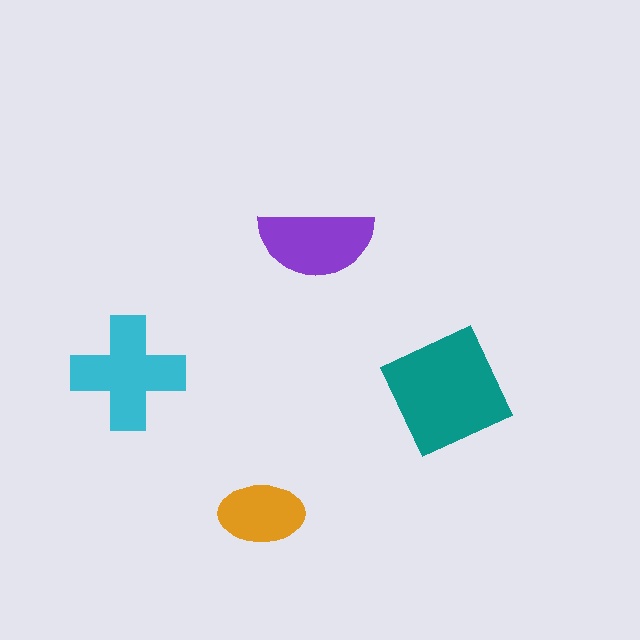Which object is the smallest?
The orange ellipse.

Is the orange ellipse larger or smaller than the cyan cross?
Smaller.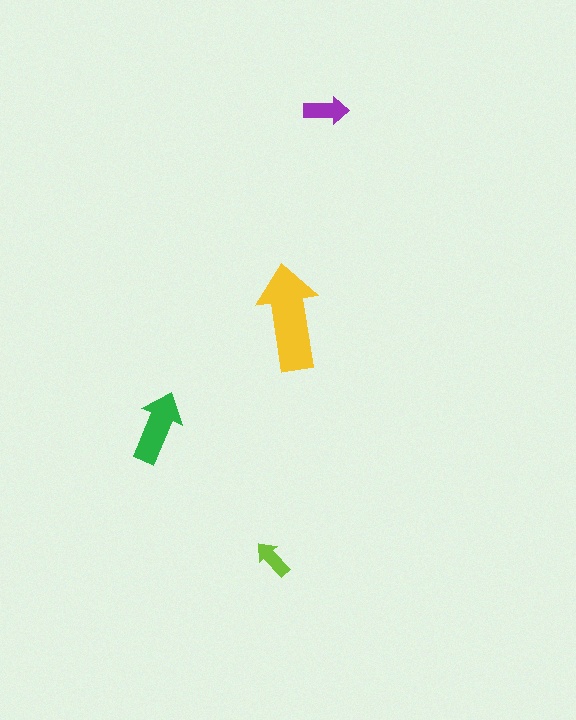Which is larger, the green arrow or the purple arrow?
The green one.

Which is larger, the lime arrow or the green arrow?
The green one.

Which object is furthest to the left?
The green arrow is leftmost.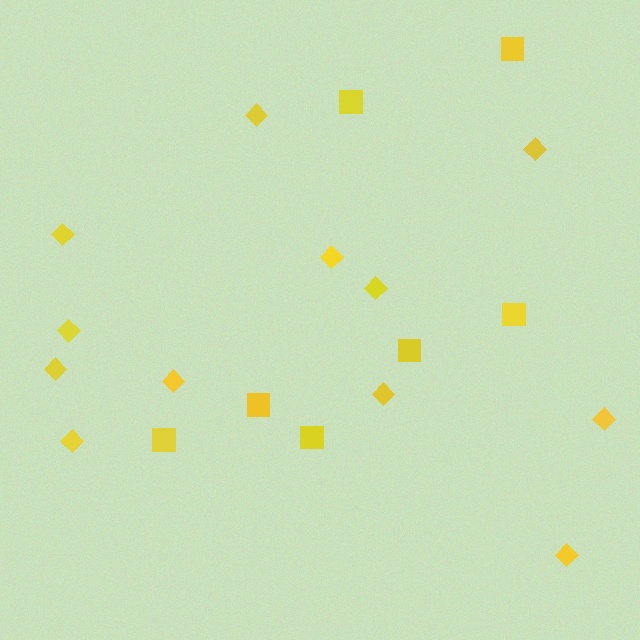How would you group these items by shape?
There are 2 groups: one group of diamonds (12) and one group of squares (7).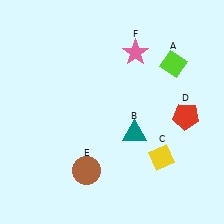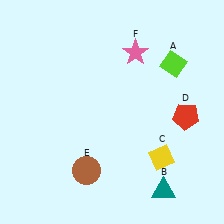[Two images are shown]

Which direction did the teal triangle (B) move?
The teal triangle (B) moved down.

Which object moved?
The teal triangle (B) moved down.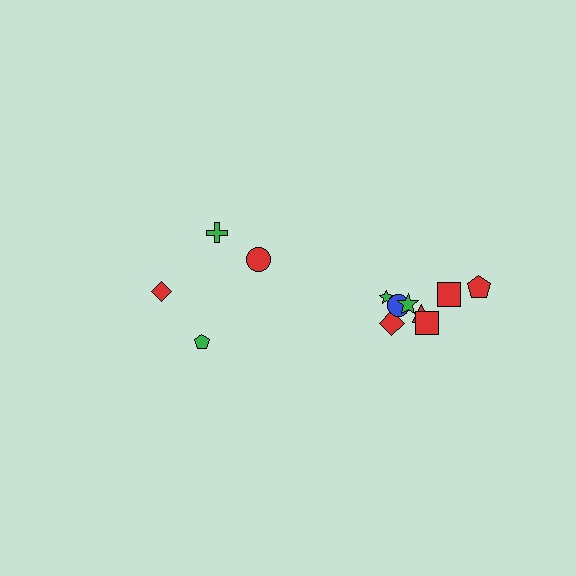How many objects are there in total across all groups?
There are 12 objects.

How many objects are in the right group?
There are 8 objects.